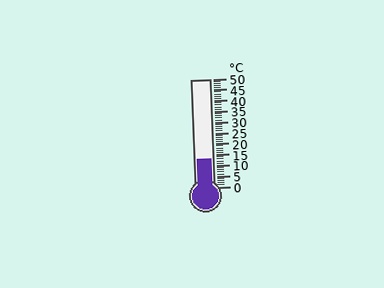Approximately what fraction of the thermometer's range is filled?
The thermometer is filled to approximately 25% of its range.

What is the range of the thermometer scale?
The thermometer scale ranges from 0°C to 50°C.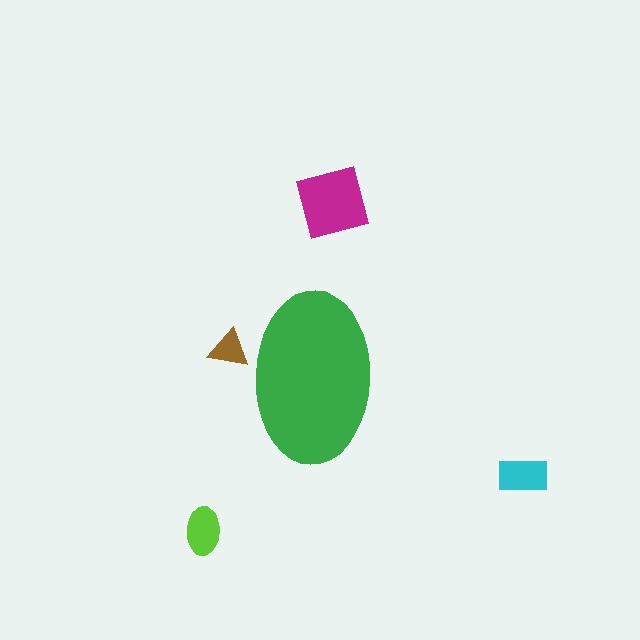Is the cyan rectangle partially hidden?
No, the cyan rectangle is fully visible.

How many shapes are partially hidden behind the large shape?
1 shape is partially hidden.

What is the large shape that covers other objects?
A green ellipse.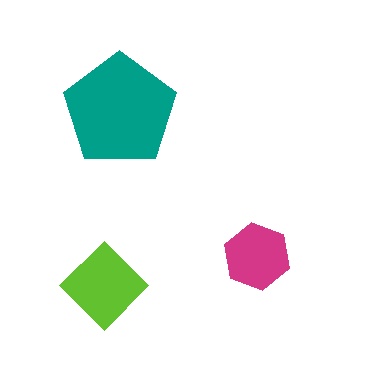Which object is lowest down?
The lime diamond is bottommost.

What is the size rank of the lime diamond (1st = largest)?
2nd.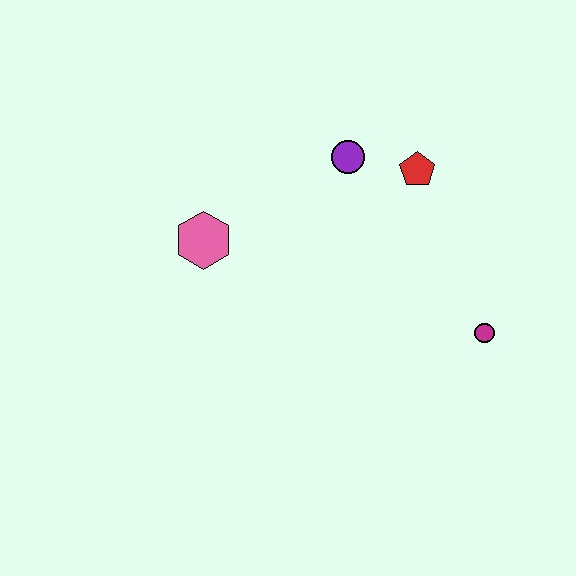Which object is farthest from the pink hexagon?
The magenta circle is farthest from the pink hexagon.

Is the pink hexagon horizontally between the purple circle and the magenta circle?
No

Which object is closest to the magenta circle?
The red pentagon is closest to the magenta circle.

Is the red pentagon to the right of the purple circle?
Yes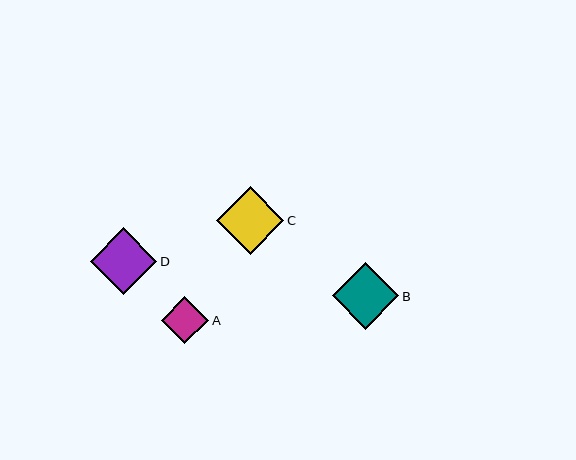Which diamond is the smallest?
Diamond A is the smallest with a size of approximately 47 pixels.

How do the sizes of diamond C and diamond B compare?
Diamond C and diamond B are approximately the same size.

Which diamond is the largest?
Diamond C is the largest with a size of approximately 67 pixels.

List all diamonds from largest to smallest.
From largest to smallest: C, D, B, A.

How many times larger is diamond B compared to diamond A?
Diamond B is approximately 1.4 times the size of diamond A.